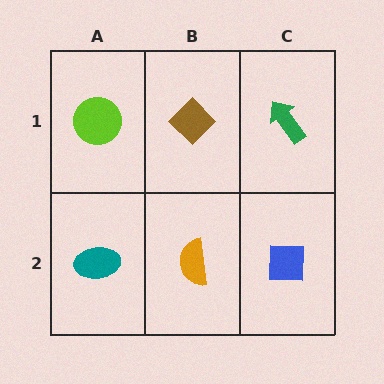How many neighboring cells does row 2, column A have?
2.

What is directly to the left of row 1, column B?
A lime circle.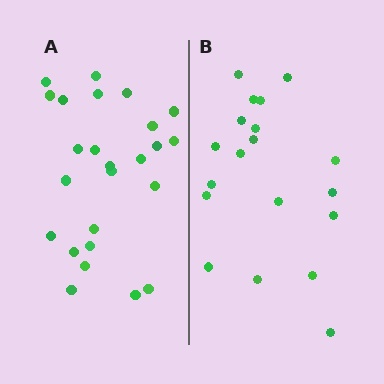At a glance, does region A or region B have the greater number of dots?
Region A (the left region) has more dots.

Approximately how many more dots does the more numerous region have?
Region A has about 6 more dots than region B.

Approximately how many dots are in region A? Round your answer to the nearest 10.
About 20 dots. (The exact count is 25, which rounds to 20.)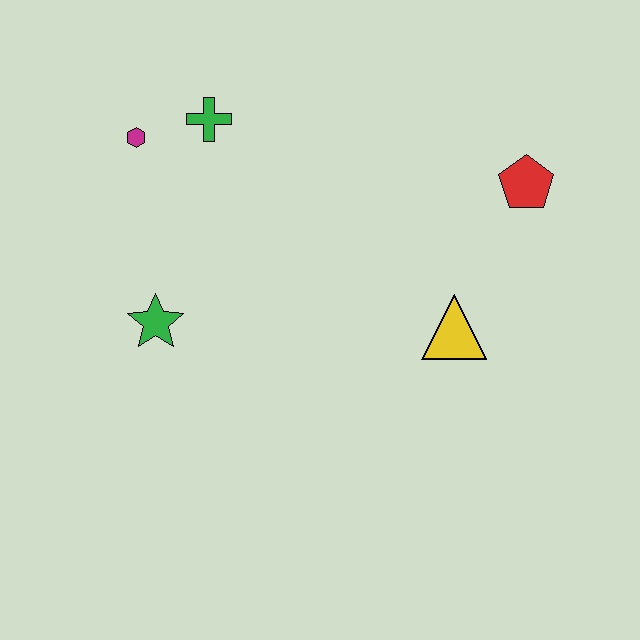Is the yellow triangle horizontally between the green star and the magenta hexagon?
No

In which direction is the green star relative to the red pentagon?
The green star is to the left of the red pentagon.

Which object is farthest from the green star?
The red pentagon is farthest from the green star.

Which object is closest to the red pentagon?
The yellow triangle is closest to the red pentagon.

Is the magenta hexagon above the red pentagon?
Yes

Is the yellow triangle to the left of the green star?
No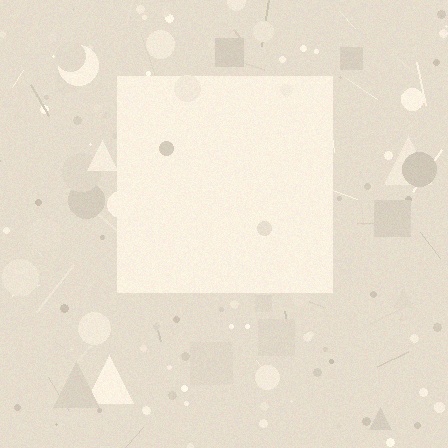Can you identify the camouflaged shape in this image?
The camouflaged shape is a square.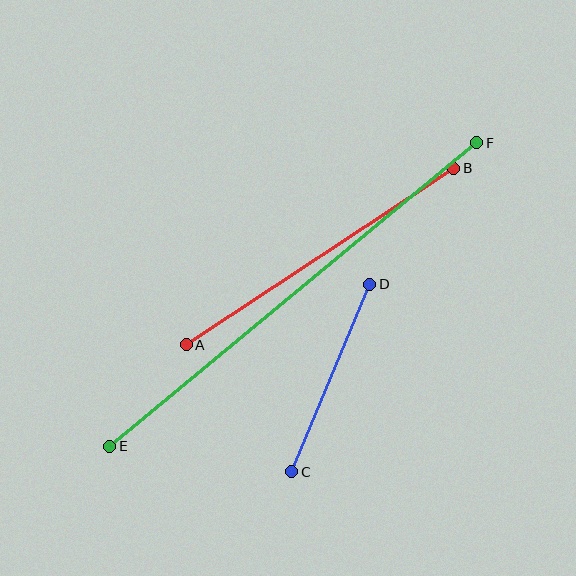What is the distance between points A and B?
The distance is approximately 320 pixels.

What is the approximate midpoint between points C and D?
The midpoint is at approximately (331, 378) pixels.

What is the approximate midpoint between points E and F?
The midpoint is at approximately (293, 294) pixels.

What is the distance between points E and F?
The distance is approximately 476 pixels.